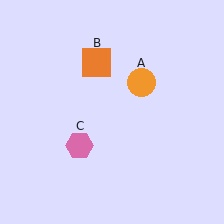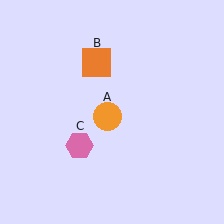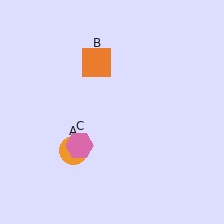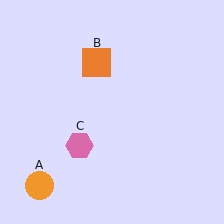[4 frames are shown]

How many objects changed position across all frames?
1 object changed position: orange circle (object A).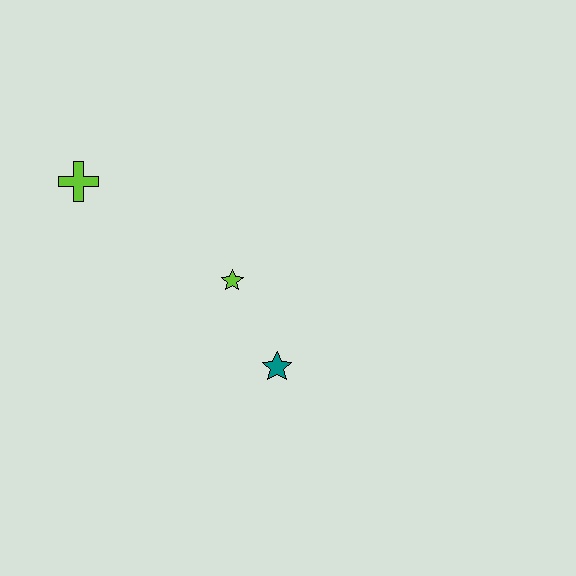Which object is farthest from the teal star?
The lime cross is farthest from the teal star.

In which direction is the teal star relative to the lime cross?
The teal star is to the right of the lime cross.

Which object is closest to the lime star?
The teal star is closest to the lime star.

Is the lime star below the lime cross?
Yes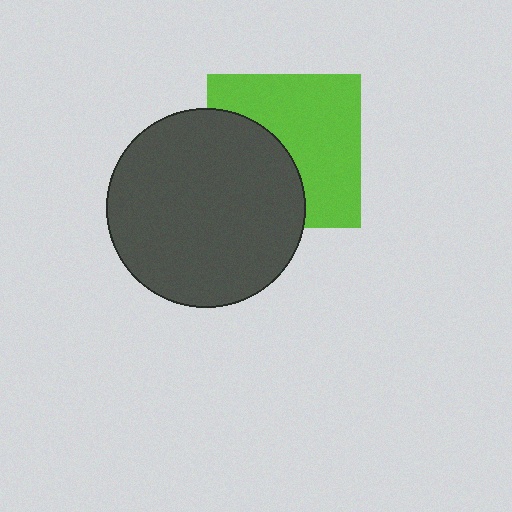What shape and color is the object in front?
The object in front is a dark gray circle.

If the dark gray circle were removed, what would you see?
You would see the complete lime square.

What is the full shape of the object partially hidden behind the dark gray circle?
The partially hidden object is a lime square.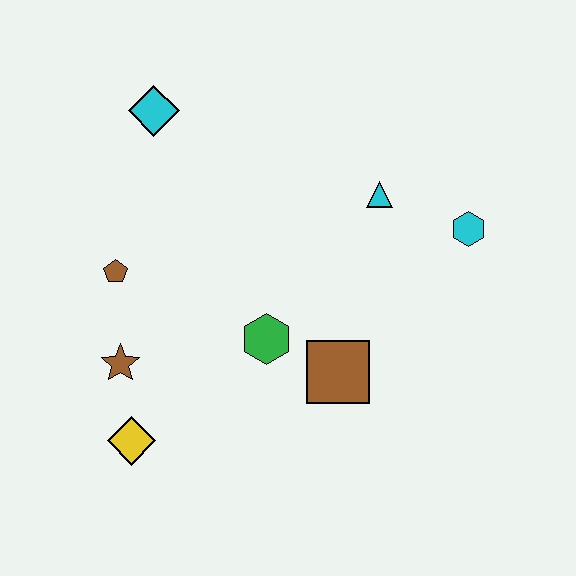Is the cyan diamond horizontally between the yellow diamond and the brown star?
No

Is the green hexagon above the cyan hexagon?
No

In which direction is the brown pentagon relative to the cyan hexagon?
The brown pentagon is to the left of the cyan hexagon.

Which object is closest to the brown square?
The green hexagon is closest to the brown square.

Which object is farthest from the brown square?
The cyan diamond is farthest from the brown square.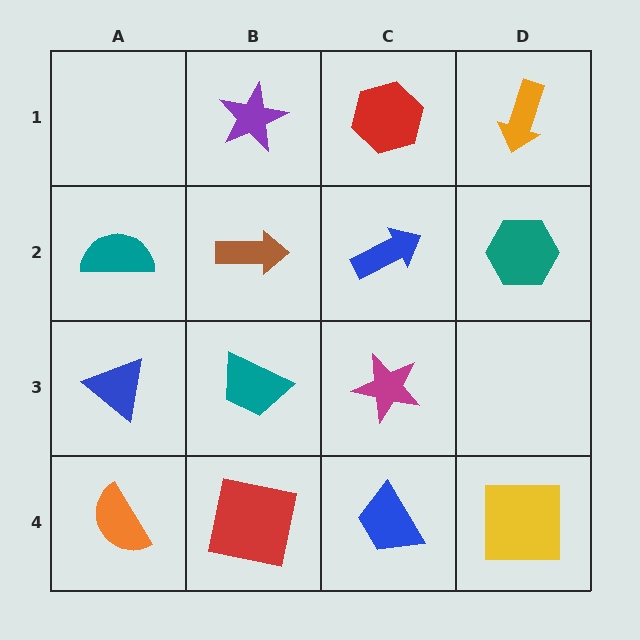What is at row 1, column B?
A purple star.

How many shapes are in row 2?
4 shapes.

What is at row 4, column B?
A red square.